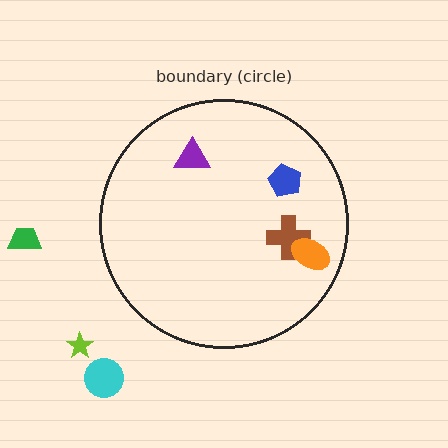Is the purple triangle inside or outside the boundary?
Inside.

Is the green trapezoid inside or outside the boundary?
Outside.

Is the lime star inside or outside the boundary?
Outside.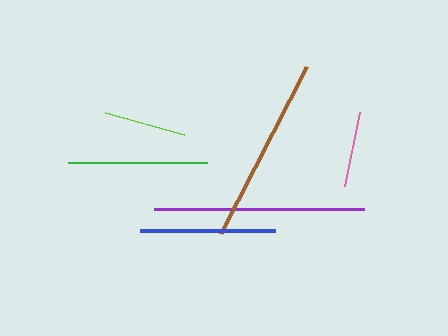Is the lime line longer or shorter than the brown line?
The brown line is longer than the lime line.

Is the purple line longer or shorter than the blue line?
The purple line is longer than the blue line.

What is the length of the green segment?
The green segment is approximately 140 pixels long.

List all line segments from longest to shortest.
From longest to shortest: purple, brown, green, blue, lime, pink.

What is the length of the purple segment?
The purple segment is approximately 211 pixels long.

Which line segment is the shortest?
The pink line is the shortest at approximately 75 pixels.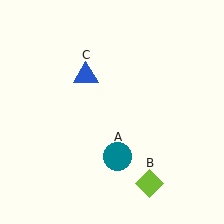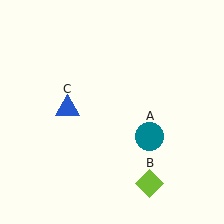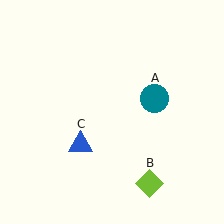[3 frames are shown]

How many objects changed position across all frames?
2 objects changed position: teal circle (object A), blue triangle (object C).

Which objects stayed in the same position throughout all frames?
Lime diamond (object B) remained stationary.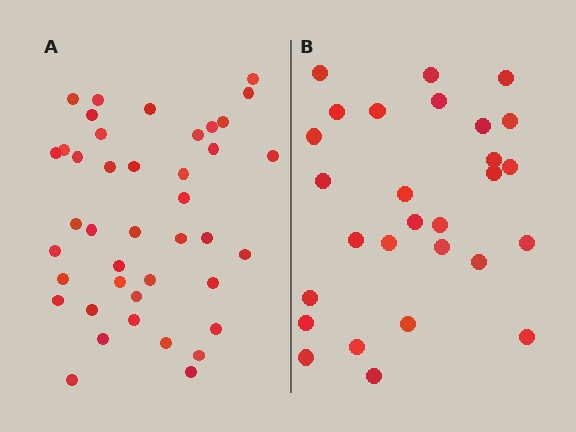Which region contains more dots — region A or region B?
Region A (the left region) has more dots.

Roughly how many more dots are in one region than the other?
Region A has approximately 15 more dots than region B.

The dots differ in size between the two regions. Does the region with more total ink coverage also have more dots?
No. Region B has more total ink coverage because its dots are larger, but region A actually contains more individual dots. Total area can be misleading — the number of items is what matters here.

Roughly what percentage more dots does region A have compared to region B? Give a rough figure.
About 45% more.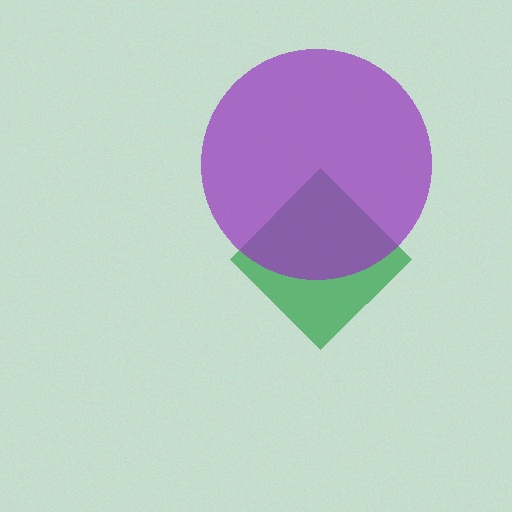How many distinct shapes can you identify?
There are 2 distinct shapes: a green diamond, a purple circle.